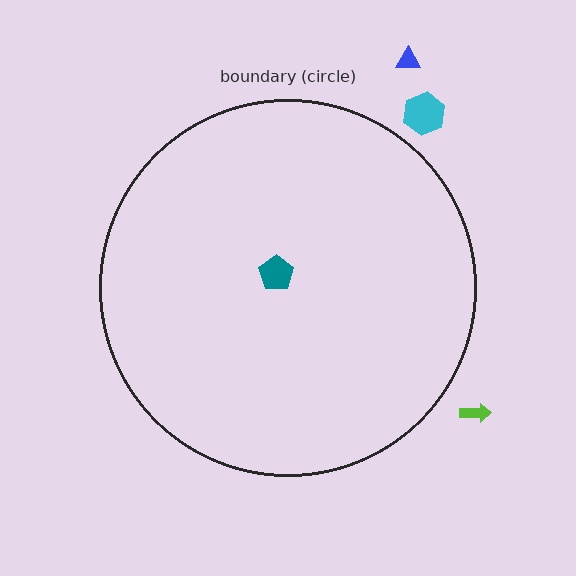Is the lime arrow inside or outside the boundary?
Outside.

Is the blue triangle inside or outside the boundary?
Outside.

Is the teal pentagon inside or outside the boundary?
Inside.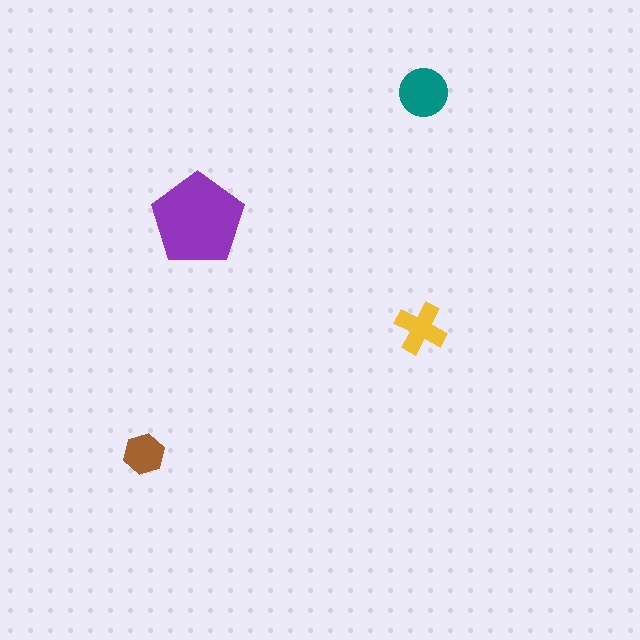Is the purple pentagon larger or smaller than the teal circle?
Larger.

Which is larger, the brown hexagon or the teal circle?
The teal circle.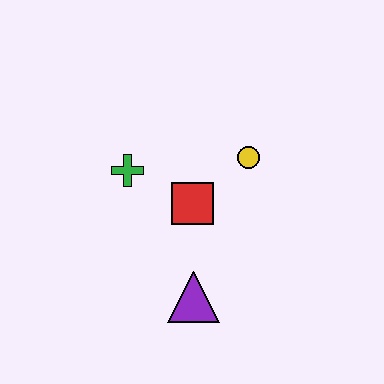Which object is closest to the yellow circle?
The red square is closest to the yellow circle.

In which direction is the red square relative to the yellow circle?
The red square is to the left of the yellow circle.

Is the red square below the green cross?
Yes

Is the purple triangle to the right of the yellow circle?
No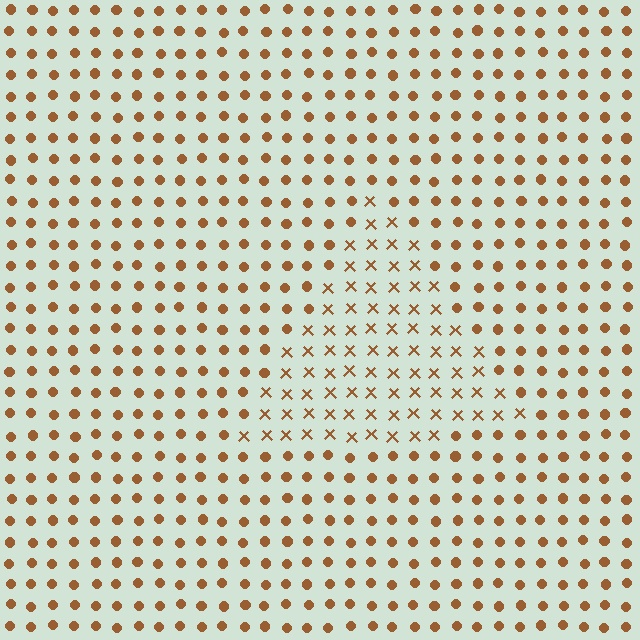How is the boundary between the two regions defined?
The boundary is defined by a change in element shape: X marks inside vs. circles outside. All elements share the same color and spacing.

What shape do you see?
I see a triangle.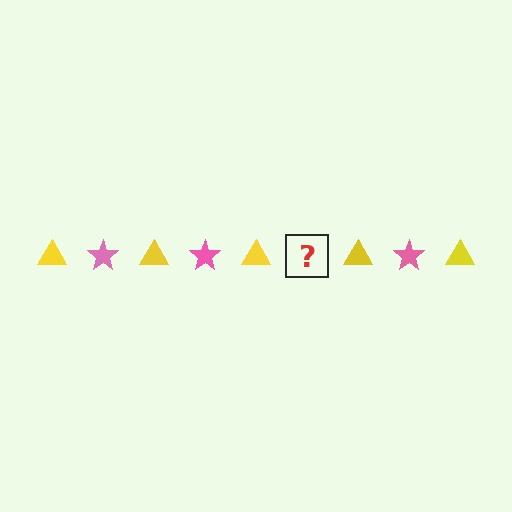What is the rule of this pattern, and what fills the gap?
The rule is that the pattern alternates between yellow triangle and pink star. The gap should be filled with a pink star.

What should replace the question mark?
The question mark should be replaced with a pink star.